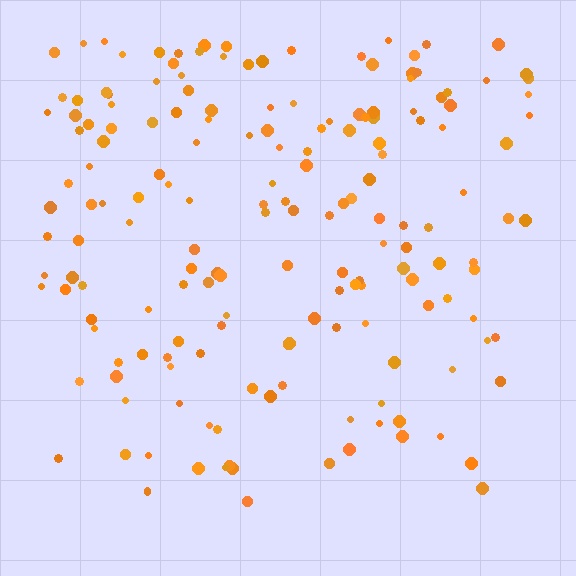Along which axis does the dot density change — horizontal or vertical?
Vertical.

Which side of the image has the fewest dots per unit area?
The bottom.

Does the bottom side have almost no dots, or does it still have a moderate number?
Still a moderate number, just noticeably fewer than the top.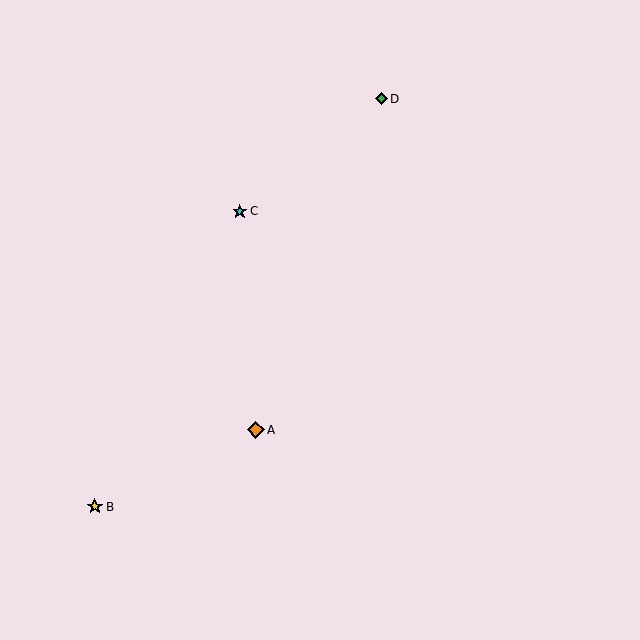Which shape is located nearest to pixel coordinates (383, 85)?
The green diamond (labeled D) at (381, 99) is nearest to that location.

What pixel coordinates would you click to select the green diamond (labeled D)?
Click at (381, 99) to select the green diamond D.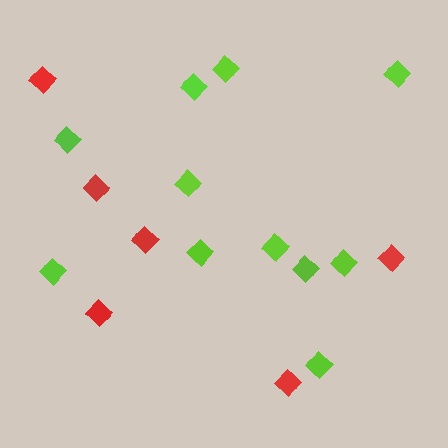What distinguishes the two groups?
There are 2 groups: one group of lime diamonds (11) and one group of red diamonds (6).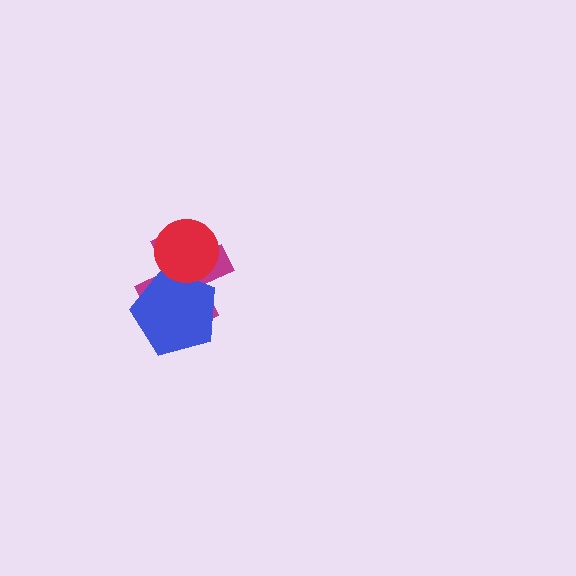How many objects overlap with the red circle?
2 objects overlap with the red circle.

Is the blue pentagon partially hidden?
Yes, it is partially covered by another shape.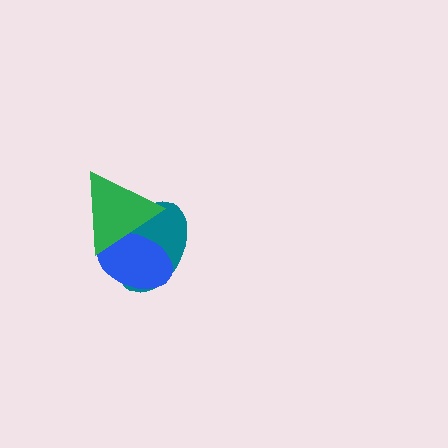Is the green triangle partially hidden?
No, no other shape covers it.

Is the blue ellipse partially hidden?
Yes, it is partially covered by another shape.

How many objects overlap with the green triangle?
2 objects overlap with the green triangle.